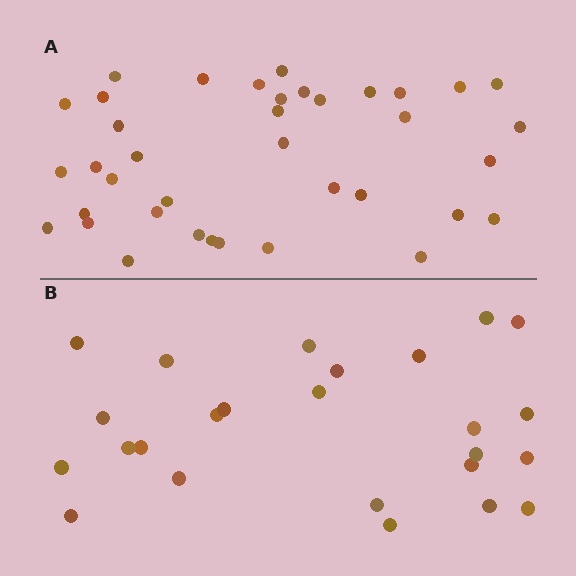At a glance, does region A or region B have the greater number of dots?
Region A (the top region) has more dots.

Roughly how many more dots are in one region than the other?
Region A has approximately 15 more dots than region B.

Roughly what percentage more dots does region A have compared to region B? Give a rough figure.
About 50% more.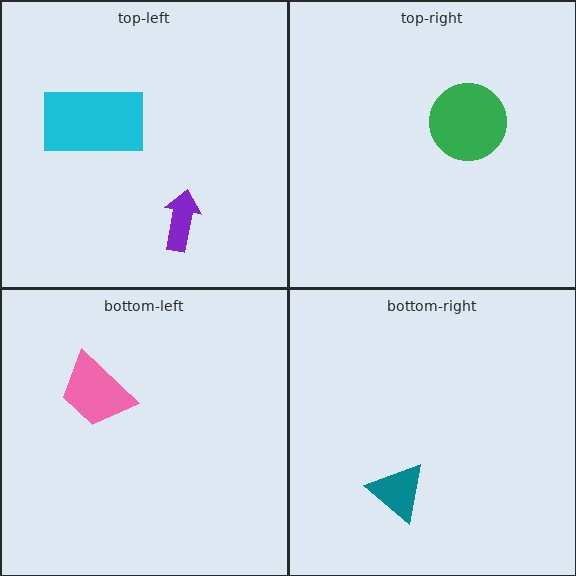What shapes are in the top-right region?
The green circle.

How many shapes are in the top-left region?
2.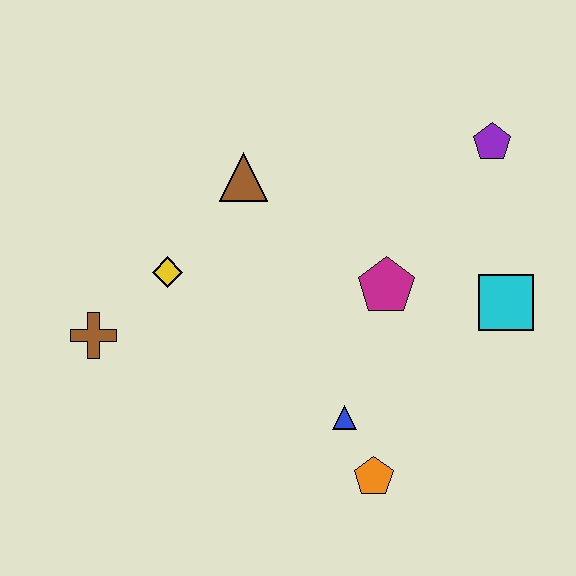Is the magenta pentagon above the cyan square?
Yes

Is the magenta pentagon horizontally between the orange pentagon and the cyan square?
Yes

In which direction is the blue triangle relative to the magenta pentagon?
The blue triangle is below the magenta pentagon.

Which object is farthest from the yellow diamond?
The purple pentagon is farthest from the yellow diamond.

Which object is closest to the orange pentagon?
The blue triangle is closest to the orange pentagon.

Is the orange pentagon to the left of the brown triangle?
No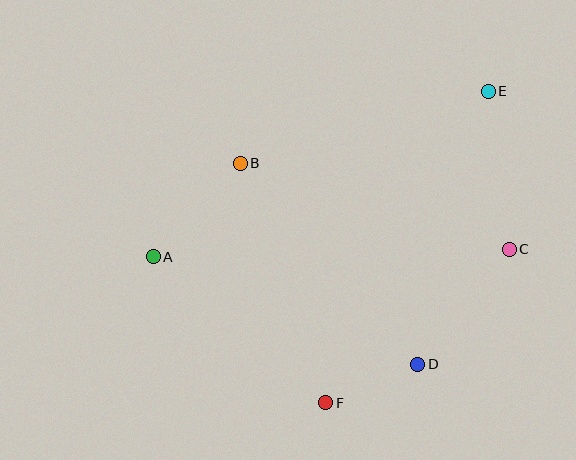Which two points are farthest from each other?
Points A and E are farthest from each other.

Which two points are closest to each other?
Points D and F are closest to each other.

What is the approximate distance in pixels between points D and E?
The distance between D and E is approximately 282 pixels.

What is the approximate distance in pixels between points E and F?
The distance between E and F is approximately 351 pixels.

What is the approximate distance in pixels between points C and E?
The distance between C and E is approximately 159 pixels.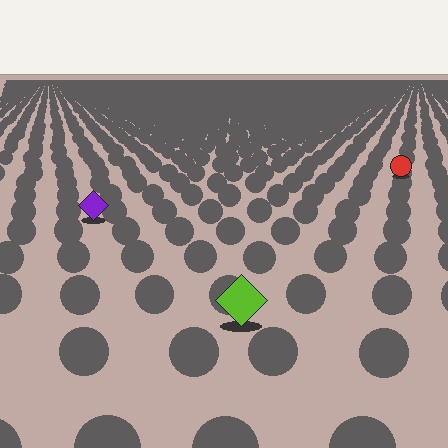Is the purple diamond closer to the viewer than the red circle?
Yes. The purple diamond is closer — you can tell from the texture gradient: the ground texture is coarser near it.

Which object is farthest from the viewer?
The red circle is farthest from the viewer. It appears smaller and the ground texture around it is denser.